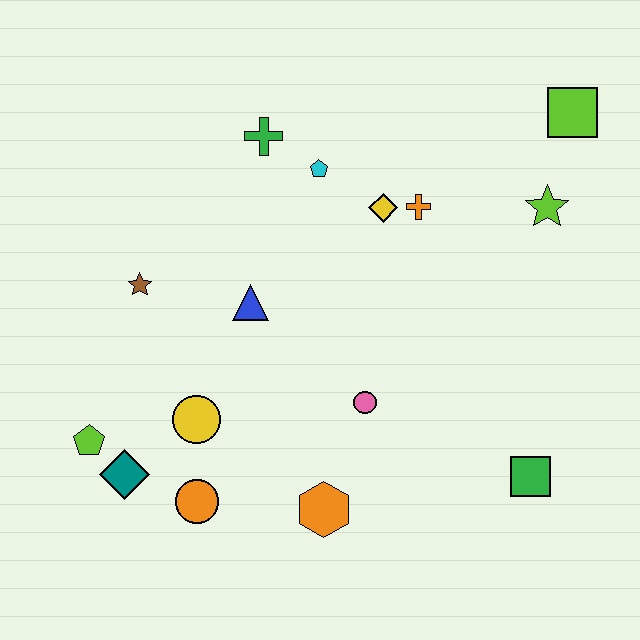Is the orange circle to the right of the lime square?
No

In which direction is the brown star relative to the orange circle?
The brown star is above the orange circle.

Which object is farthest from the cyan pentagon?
The green square is farthest from the cyan pentagon.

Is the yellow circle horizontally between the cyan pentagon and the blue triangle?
No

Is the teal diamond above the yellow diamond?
No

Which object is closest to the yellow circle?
The orange circle is closest to the yellow circle.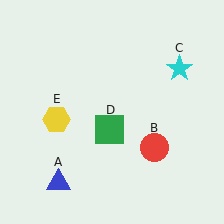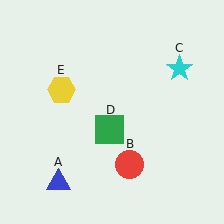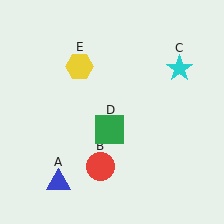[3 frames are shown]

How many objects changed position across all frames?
2 objects changed position: red circle (object B), yellow hexagon (object E).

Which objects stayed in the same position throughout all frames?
Blue triangle (object A) and cyan star (object C) and green square (object D) remained stationary.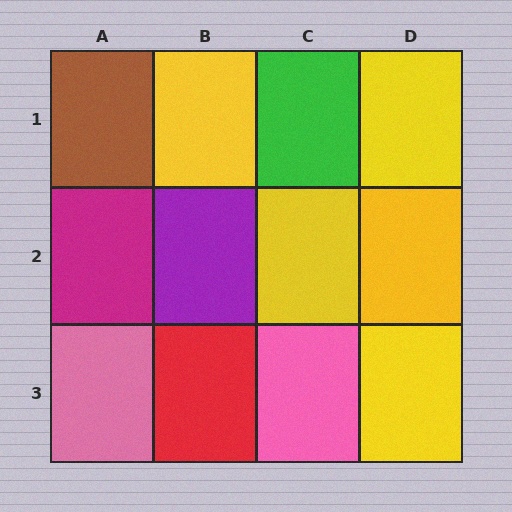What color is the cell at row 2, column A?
Magenta.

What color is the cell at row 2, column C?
Yellow.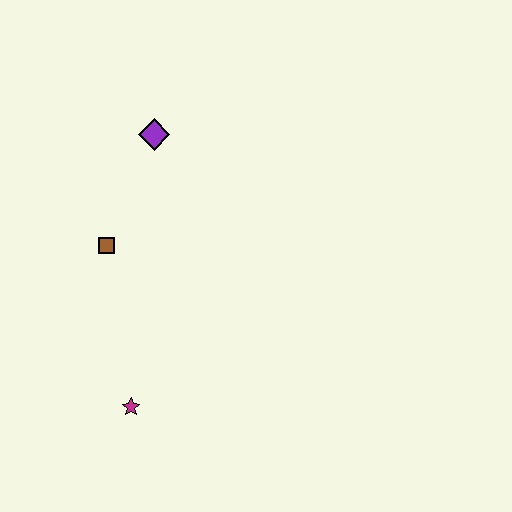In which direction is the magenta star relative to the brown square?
The magenta star is below the brown square.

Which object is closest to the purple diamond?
The brown square is closest to the purple diamond.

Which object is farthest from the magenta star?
The purple diamond is farthest from the magenta star.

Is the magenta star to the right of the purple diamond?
No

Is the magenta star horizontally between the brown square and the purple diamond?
Yes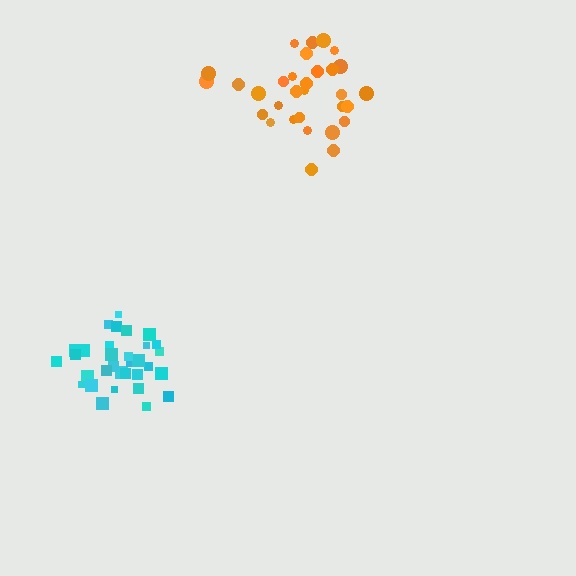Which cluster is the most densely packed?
Cyan.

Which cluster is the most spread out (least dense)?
Orange.